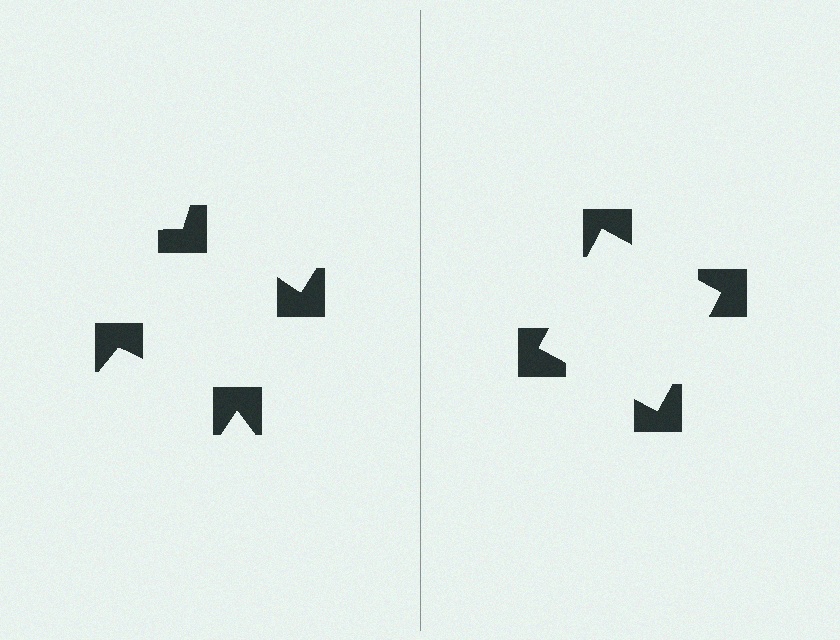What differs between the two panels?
The notched squares are positioned identically on both sides; only the wedge orientations differ. On the right they align to a square; on the left they are misaligned.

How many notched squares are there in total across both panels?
8 — 4 on each side.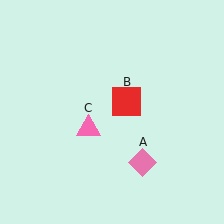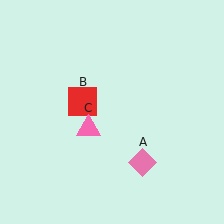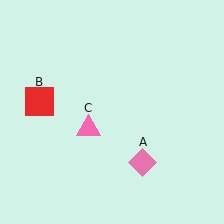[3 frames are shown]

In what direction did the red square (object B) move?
The red square (object B) moved left.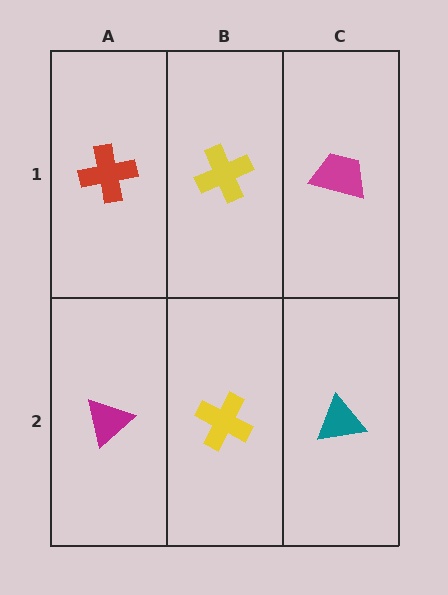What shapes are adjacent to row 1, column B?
A yellow cross (row 2, column B), a red cross (row 1, column A), a magenta trapezoid (row 1, column C).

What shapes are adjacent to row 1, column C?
A teal triangle (row 2, column C), a yellow cross (row 1, column B).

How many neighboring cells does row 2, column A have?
2.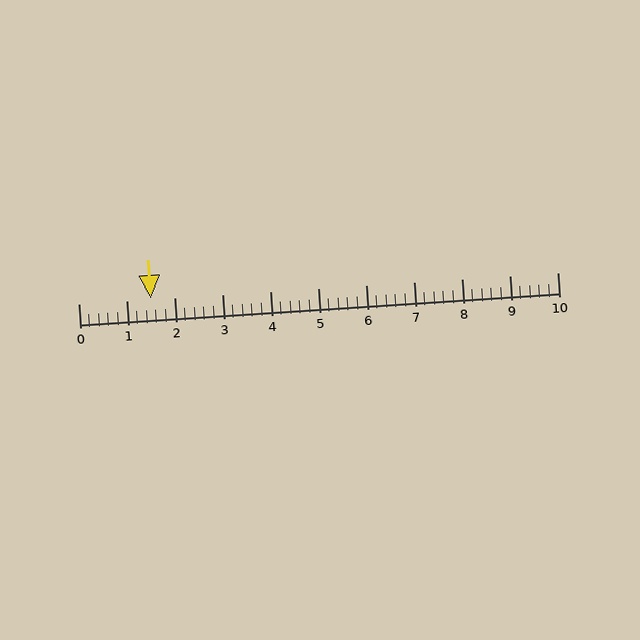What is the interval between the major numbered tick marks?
The major tick marks are spaced 1 units apart.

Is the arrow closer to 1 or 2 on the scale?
The arrow is closer to 2.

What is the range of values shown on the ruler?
The ruler shows values from 0 to 10.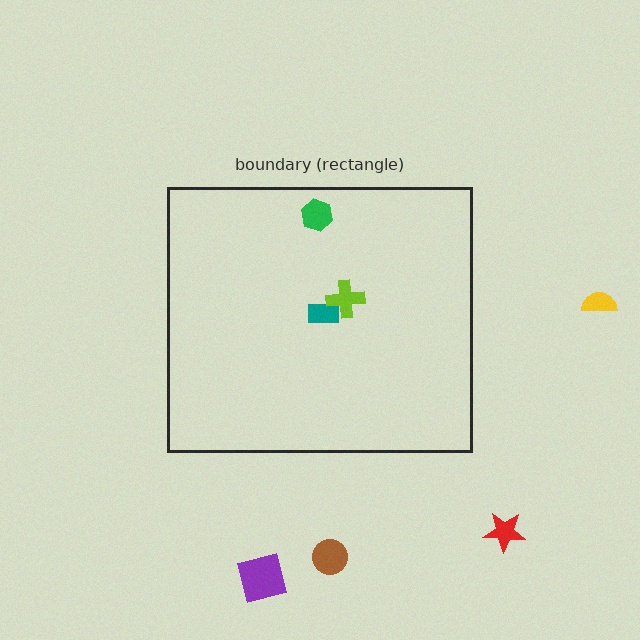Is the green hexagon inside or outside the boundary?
Inside.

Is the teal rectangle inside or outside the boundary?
Inside.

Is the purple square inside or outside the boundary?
Outside.